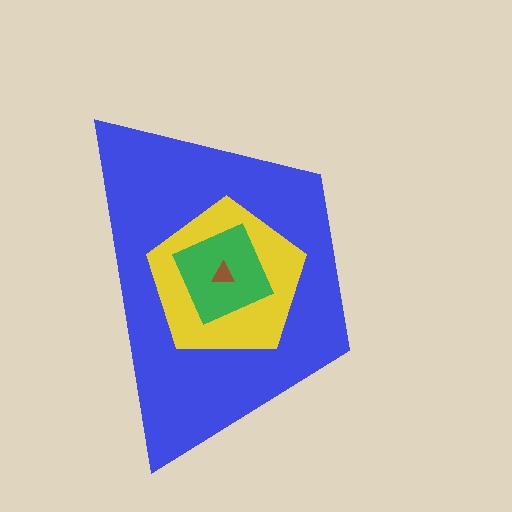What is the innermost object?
The brown triangle.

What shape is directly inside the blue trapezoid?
The yellow pentagon.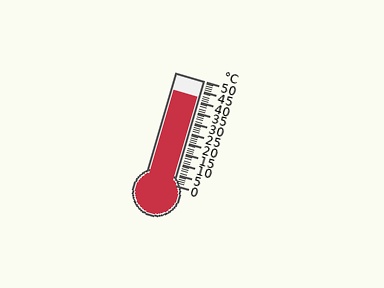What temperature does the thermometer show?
The thermometer shows approximately 42°C.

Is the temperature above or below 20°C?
The temperature is above 20°C.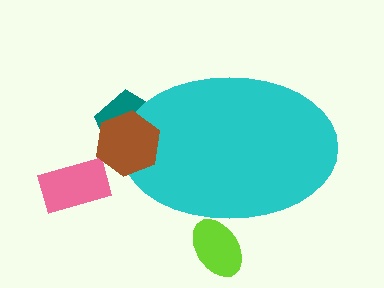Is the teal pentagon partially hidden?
Yes, the teal pentagon is partially hidden behind the cyan ellipse.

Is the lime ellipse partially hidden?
Yes, the lime ellipse is partially hidden behind the cyan ellipse.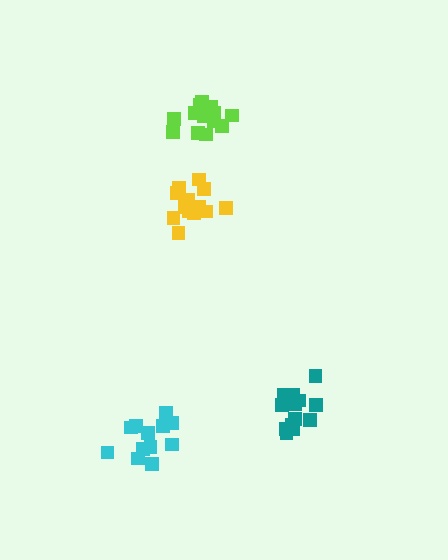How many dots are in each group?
Group 1: 13 dots, Group 2: 12 dots, Group 3: 14 dots, Group 4: 14 dots (53 total).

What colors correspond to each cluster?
The clusters are colored: teal, cyan, yellow, lime.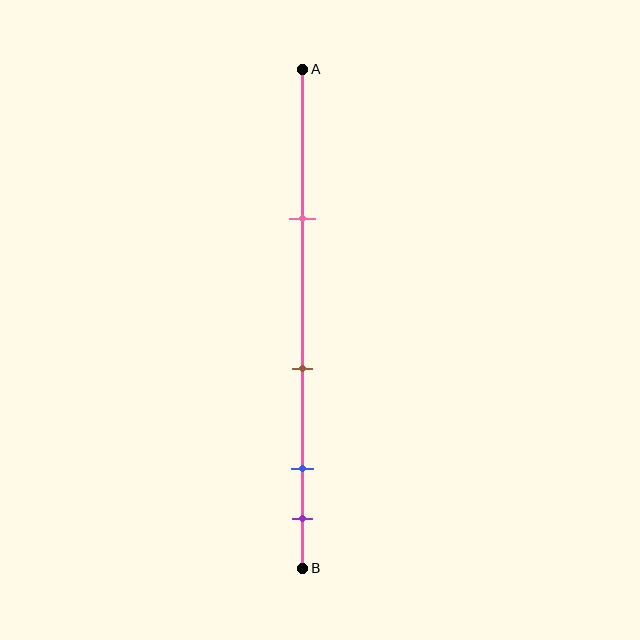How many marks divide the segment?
There are 4 marks dividing the segment.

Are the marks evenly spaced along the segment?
No, the marks are not evenly spaced.